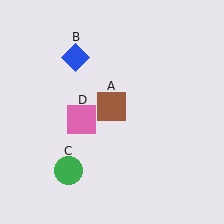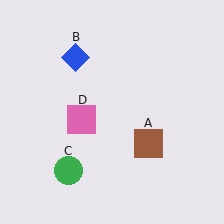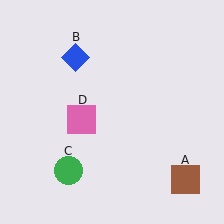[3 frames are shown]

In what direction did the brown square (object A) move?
The brown square (object A) moved down and to the right.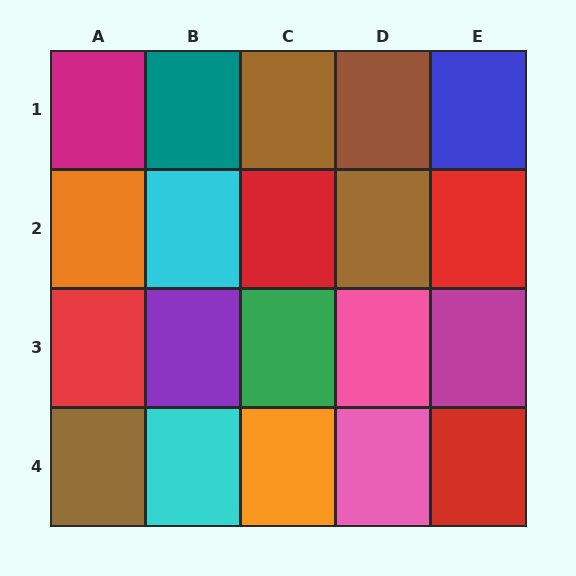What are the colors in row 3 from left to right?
Red, purple, green, pink, magenta.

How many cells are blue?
1 cell is blue.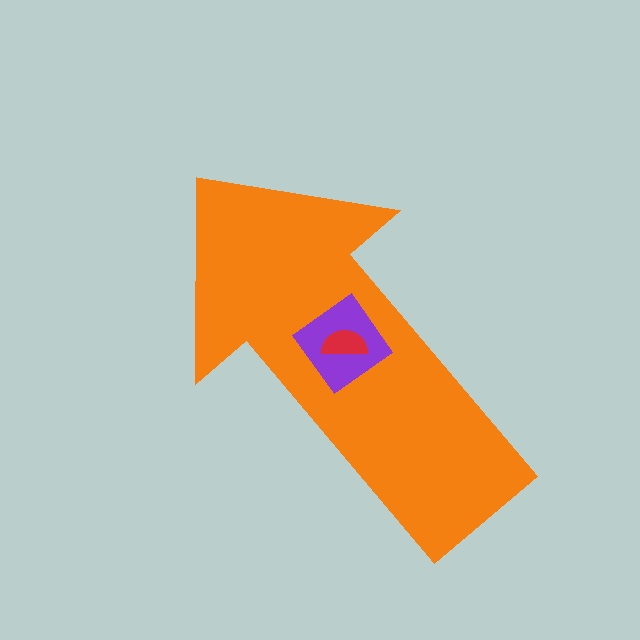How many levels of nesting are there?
3.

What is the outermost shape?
The orange arrow.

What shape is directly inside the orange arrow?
The purple diamond.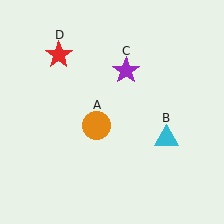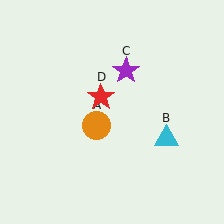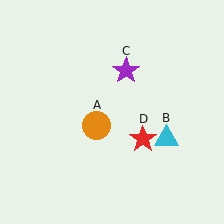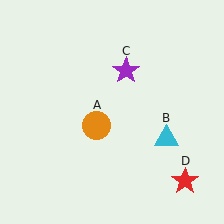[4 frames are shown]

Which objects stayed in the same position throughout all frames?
Orange circle (object A) and cyan triangle (object B) and purple star (object C) remained stationary.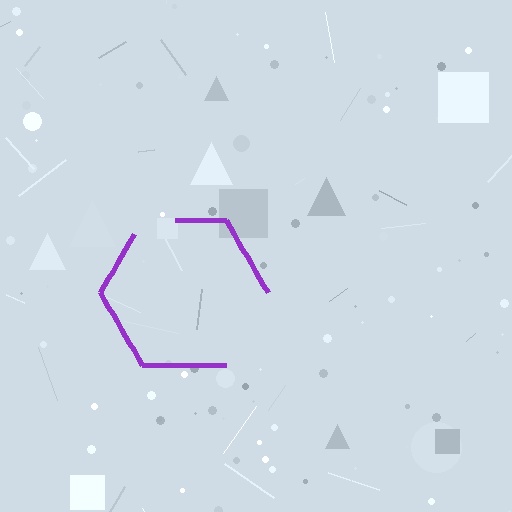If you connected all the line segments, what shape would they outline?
They would outline a hexagon.